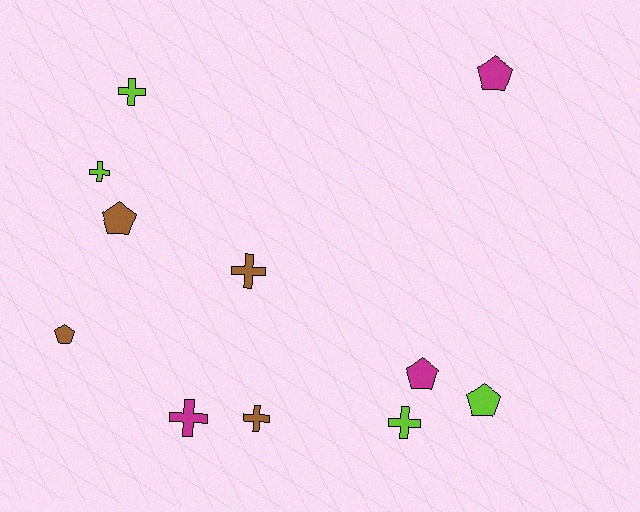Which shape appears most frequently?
Cross, with 6 objects.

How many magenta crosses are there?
There is 1 magenta cross.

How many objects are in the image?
There are 11 objects.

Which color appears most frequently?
Brown, with 4 objects.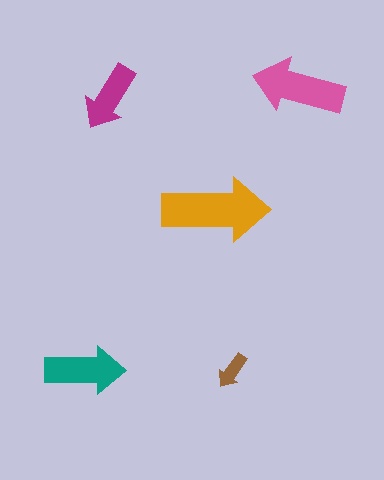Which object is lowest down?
The brown arrow is bottommost.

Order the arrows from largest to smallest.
the orange one, the pink one, the teal one, the magenta one, the brown one.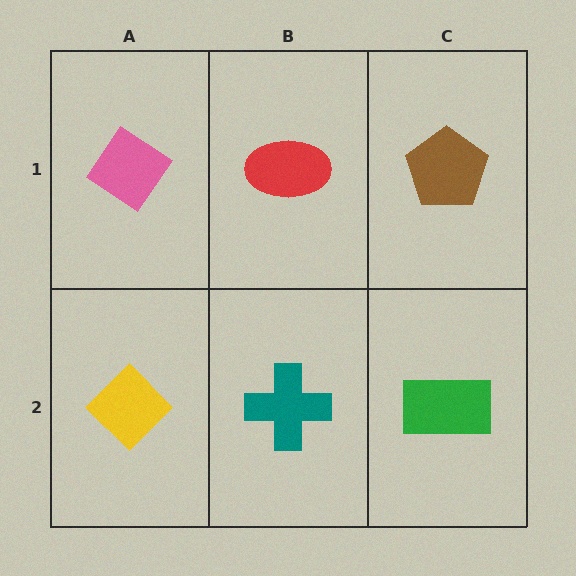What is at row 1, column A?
A pink diamond.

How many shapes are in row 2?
3 shapes.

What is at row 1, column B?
A red ellipse.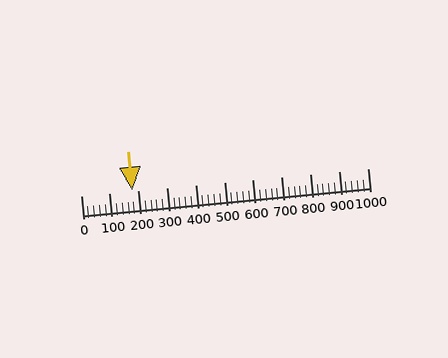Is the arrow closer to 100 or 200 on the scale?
The arrow is closer to 200.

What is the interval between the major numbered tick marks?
The major tick marks are spaced 100 units apart.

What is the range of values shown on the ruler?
The ruler shows values from 0 to 1000.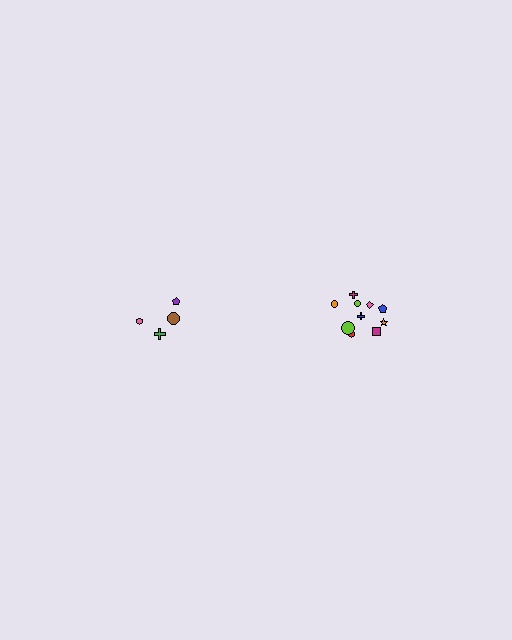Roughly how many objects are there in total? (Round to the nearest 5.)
Roughly 15 objects in total.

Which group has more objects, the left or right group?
The right group.